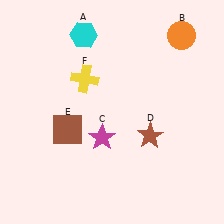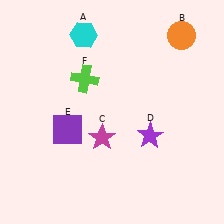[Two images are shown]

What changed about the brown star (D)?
In Image 1, D is brown. In Image 2, it changed to purple.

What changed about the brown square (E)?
In Image 1, E is brown. In Image 2, it changed to purple.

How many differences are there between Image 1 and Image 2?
There are 3 differences between the two images.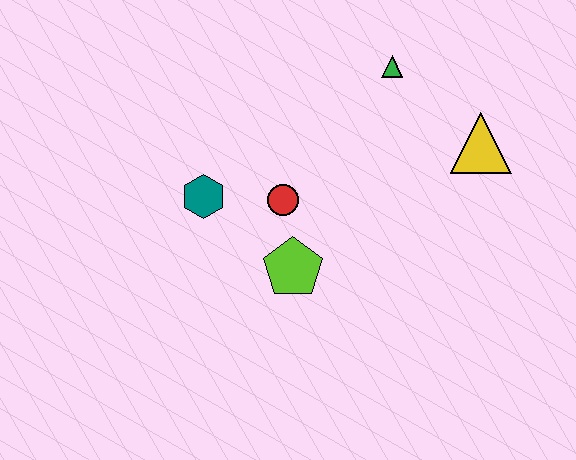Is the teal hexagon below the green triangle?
Yes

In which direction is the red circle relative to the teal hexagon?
The red circle is to the right of the teal hexagon.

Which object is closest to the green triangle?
The yellow triangle is closest to the green triangle.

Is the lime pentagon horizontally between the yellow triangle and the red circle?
Yes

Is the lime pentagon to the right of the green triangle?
No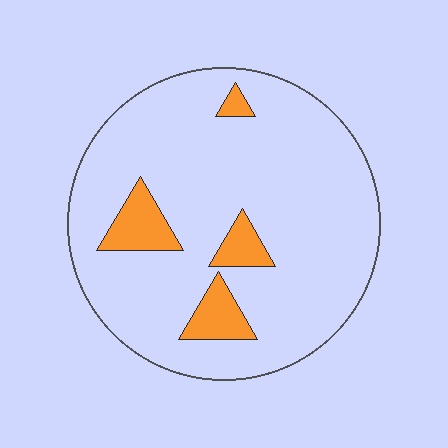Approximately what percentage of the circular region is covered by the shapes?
Approximately 10%.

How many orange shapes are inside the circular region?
4.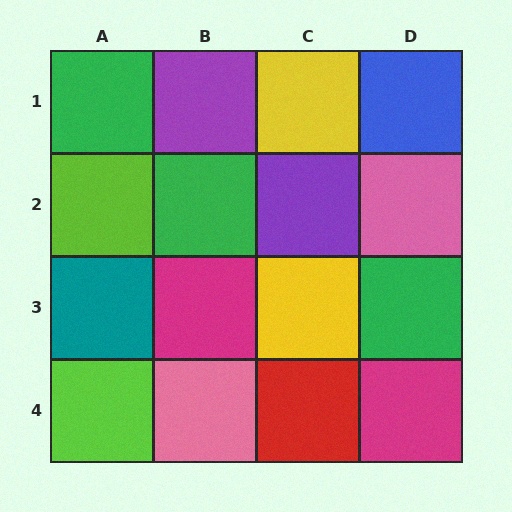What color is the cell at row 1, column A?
Green.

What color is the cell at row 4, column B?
Pink.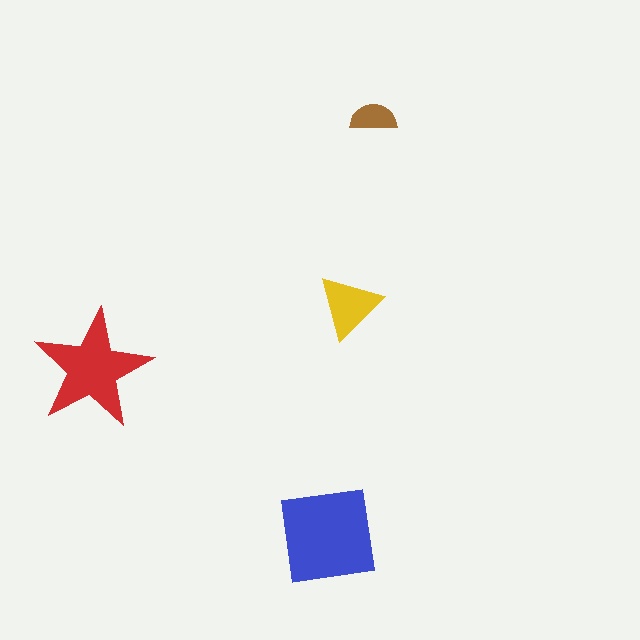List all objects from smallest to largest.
The brown semicircle, the yellow triangle, the red star, the blue square.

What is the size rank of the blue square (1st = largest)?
1st.